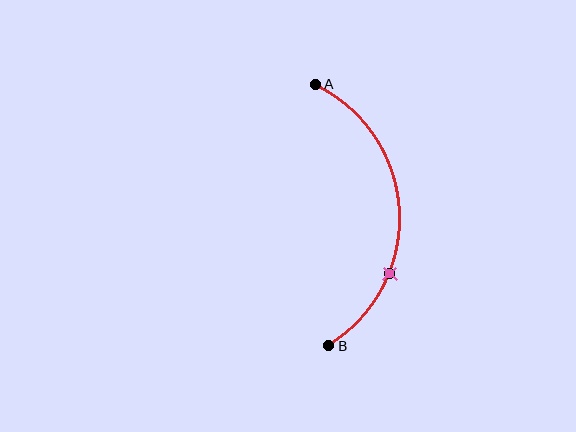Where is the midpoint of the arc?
The arc midpoint is the point on the curve farthest from the straight line joining A and B. It sits to the right of that line.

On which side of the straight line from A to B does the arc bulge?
The arc bulges to the right of the straight line connecting A and B.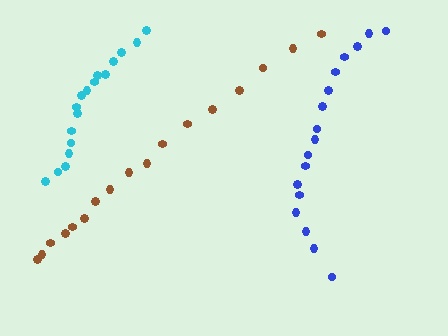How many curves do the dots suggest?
There are 3 distinct paths.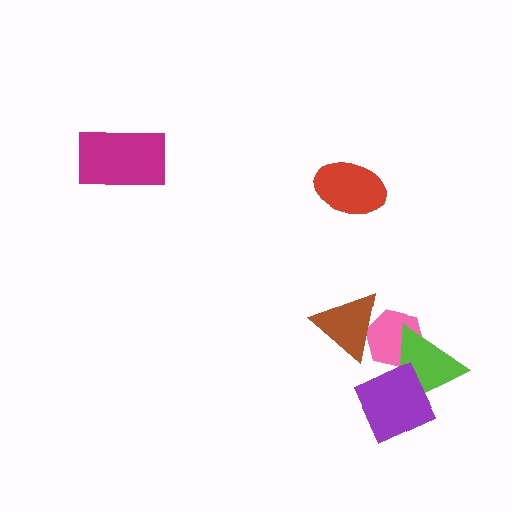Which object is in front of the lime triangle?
The purple diamond is in front of the lime triangle.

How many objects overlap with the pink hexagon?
3 objects overlap with the pink hexagon.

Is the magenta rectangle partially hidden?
No, no other shape covers it.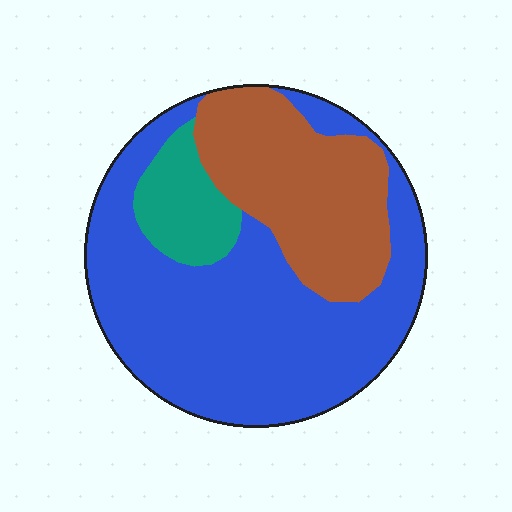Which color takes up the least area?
Teal, at roughly 10%.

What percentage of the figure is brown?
Brown covers 29% of the figure.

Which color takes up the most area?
Blue, at roughly 60%.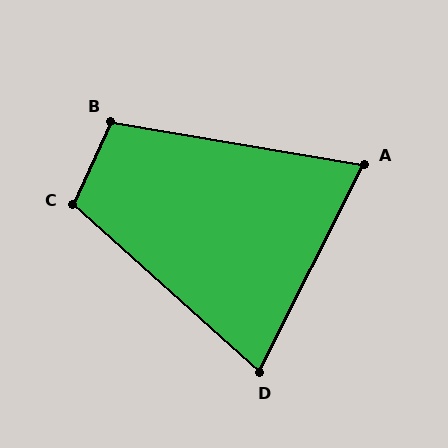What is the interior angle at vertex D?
Approximately 75 degrees (acute).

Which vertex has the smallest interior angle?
A, at approximately 73 degrees.